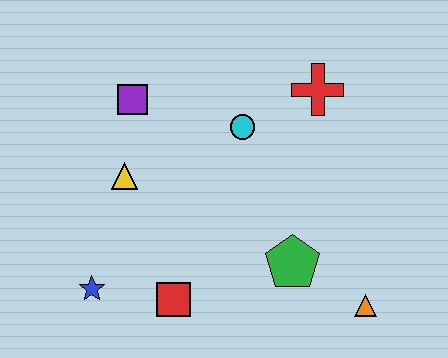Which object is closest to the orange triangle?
The green pentagon is closest to the orange triangle.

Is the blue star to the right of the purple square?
No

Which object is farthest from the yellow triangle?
The orange triangle is farthest from the yellow triangle.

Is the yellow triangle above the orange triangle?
Yes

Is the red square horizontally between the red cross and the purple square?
Yes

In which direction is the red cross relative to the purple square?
The red cross is to the right of the purple square.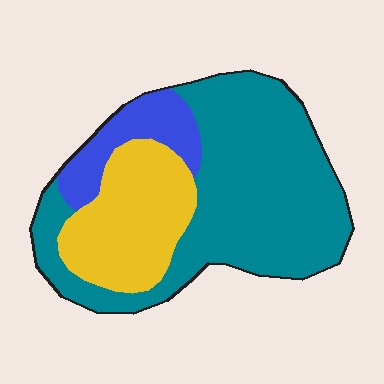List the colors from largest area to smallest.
From largest to smallest: teal, yellow, blue.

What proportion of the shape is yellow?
Yellow covers around 25% of the shape.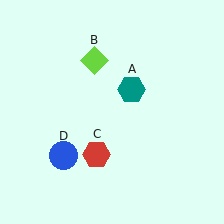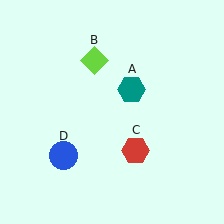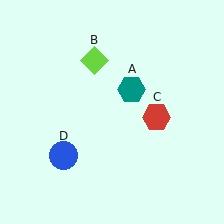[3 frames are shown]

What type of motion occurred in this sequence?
The red hexagon (object C) rotated counterclockwise around the center of the scene.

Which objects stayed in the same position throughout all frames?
Teal hexagon (object A) and lime diamond (object B) and blue circle (object D) remained stationary.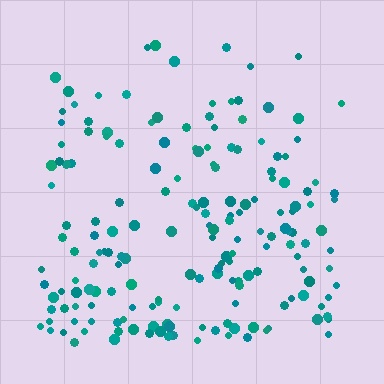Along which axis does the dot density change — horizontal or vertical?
Vertical.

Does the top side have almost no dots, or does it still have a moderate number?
Still a moderate number, just noticeably fewer than the bottom.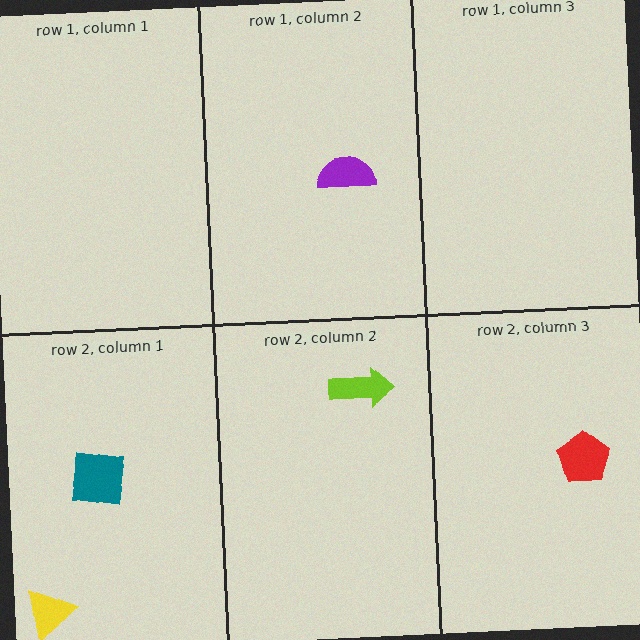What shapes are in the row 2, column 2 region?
The lime arrow.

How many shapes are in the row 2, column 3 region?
1.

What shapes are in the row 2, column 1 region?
The yellow triangle, the teal square.